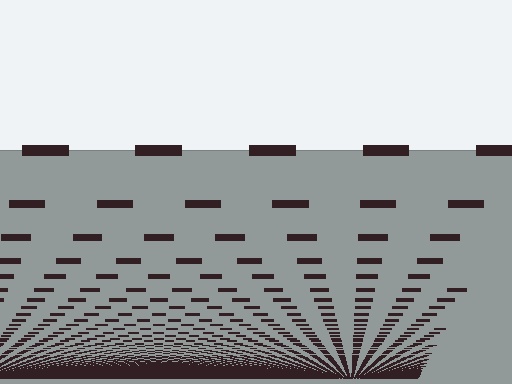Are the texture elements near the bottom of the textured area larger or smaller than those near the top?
Smaller. The gradient is inverted — elements near the bottom are smaller and denser.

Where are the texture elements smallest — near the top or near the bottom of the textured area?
Near the bottom.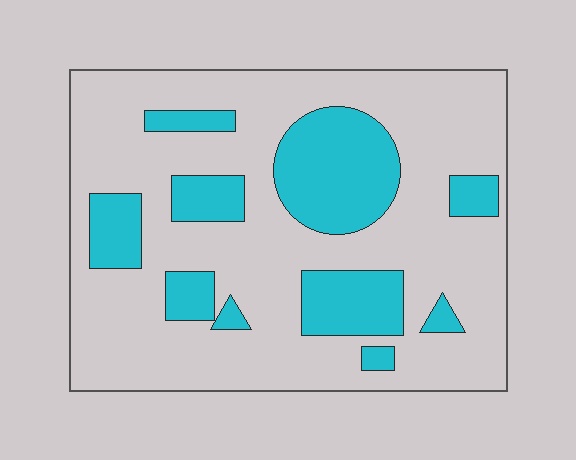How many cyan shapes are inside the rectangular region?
10.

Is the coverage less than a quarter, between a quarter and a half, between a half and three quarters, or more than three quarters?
Between a quarter and a half.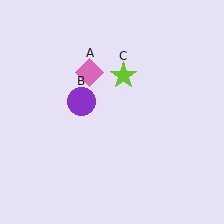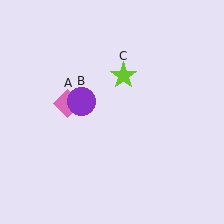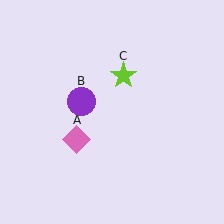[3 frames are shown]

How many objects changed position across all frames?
1 object changed position: pink diamond (object A).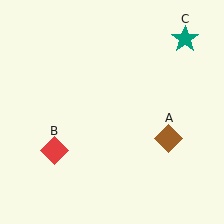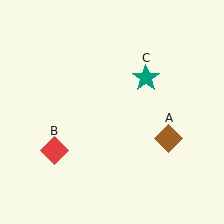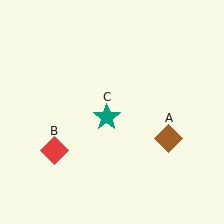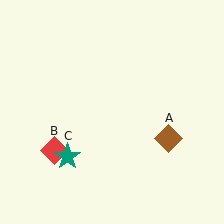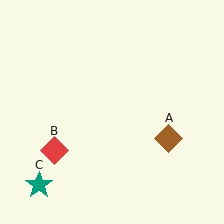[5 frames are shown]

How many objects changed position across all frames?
1 object changed position: teal star (object C).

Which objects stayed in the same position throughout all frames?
Brown diamond (object A) and red diamond (object B) remained stationary.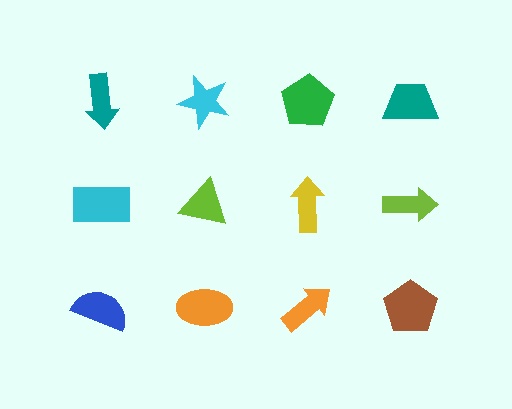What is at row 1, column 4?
A teal trapezoid.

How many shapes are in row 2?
4 shapes.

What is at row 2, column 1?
A cyan rectangle.